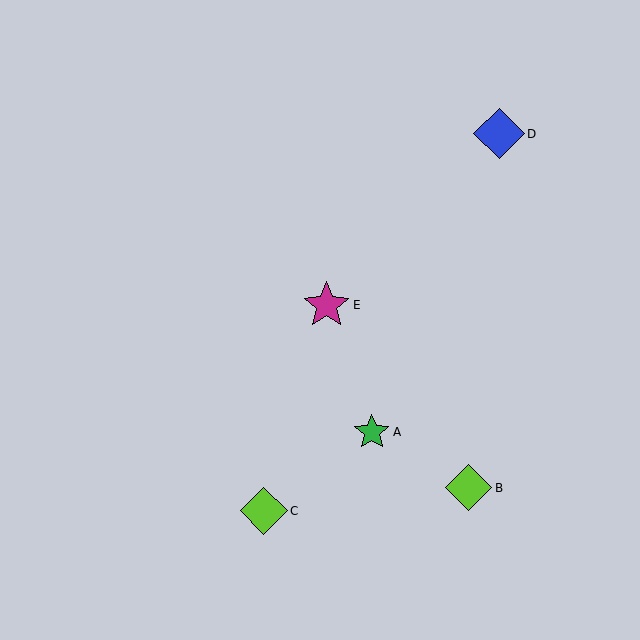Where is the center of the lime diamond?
The center of the lime diamond is at (469, 488).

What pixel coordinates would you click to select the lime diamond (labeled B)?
Click at (469, 488) to select the lime diamond B.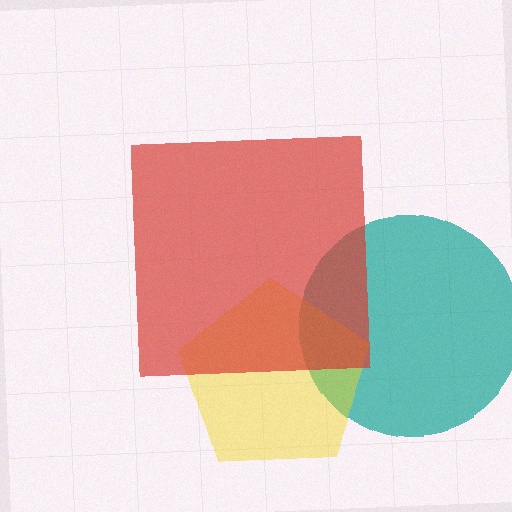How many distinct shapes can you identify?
There are 3 distinct shapes: a teal circle, a yellow pentagon, a red square.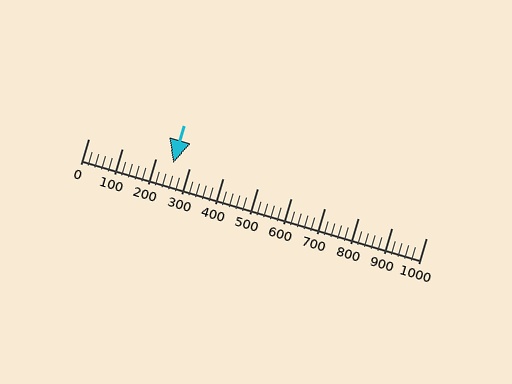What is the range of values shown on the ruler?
The ruler shows values from 0 to 1000.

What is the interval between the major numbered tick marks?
The major tick marks are spaced 100 units apart.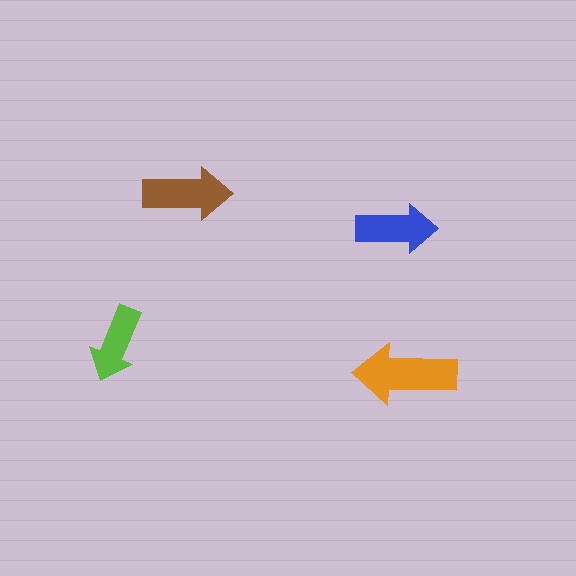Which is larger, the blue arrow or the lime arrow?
The blue one.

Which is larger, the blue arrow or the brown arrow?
The brown one.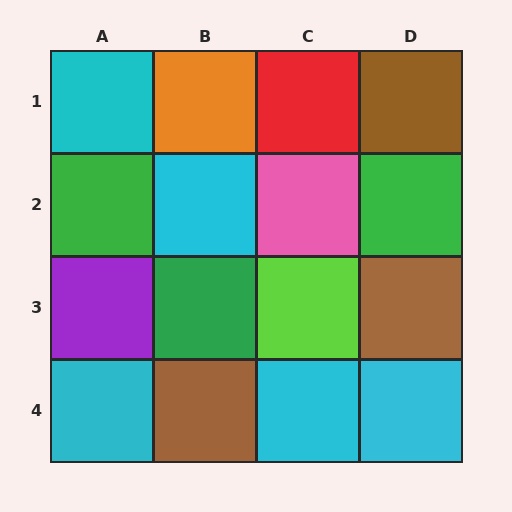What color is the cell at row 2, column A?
Green.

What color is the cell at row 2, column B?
Cyan.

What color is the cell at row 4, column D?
Cyan.